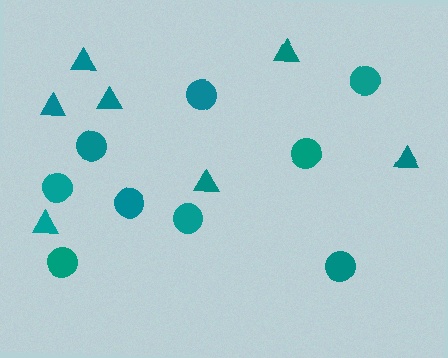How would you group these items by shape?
There are 2 groups: one group of circles (9) and one group of triangles (7).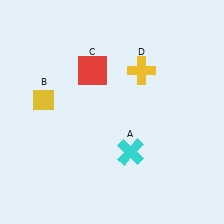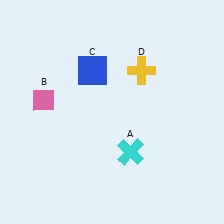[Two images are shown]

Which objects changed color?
B changed from yellow to pink. C changed from red to blue.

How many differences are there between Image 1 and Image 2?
There are 2 differences between the two images.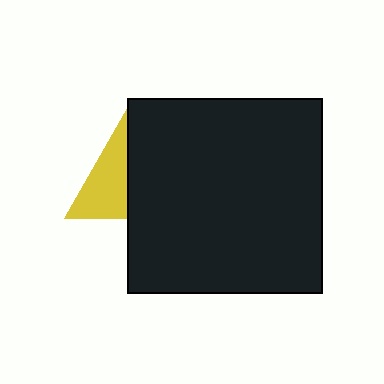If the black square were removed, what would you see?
You would see the complete yellow triangle.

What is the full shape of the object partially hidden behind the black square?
The partially hidden object is a yellow triangle.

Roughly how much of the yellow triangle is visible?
About half of it is visible (roughly 48%).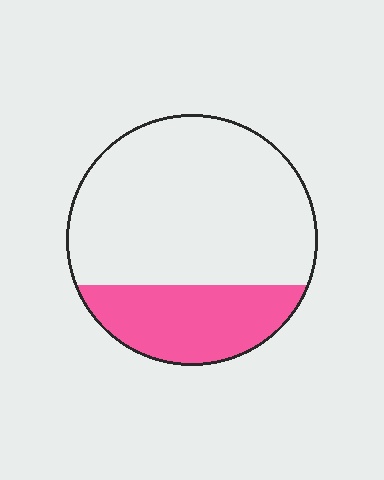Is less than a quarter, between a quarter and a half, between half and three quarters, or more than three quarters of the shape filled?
Between a quarter and a half.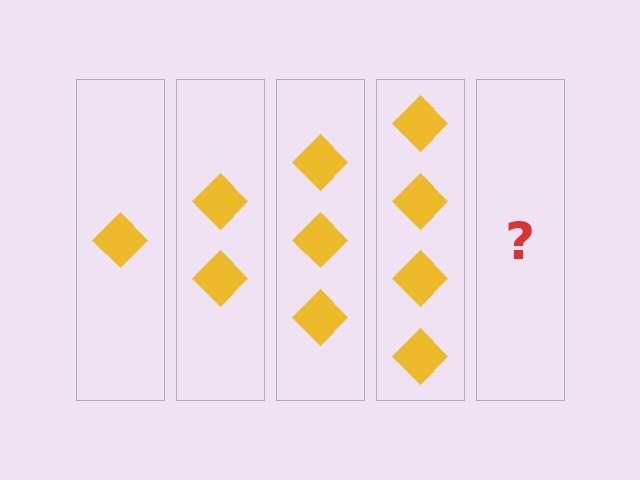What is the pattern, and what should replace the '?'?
The pattern is that each step adds one more diamond. The '?' should be 5 diamonds.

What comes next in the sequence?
The next element should be 5 diamonds.